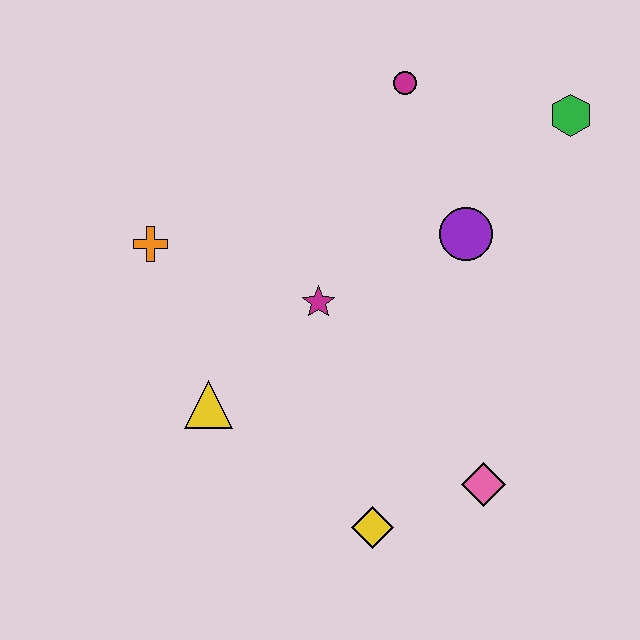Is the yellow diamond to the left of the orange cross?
No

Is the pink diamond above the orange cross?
No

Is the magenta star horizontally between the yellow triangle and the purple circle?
Yes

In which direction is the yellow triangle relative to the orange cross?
The yellow triangle is below the orange cross.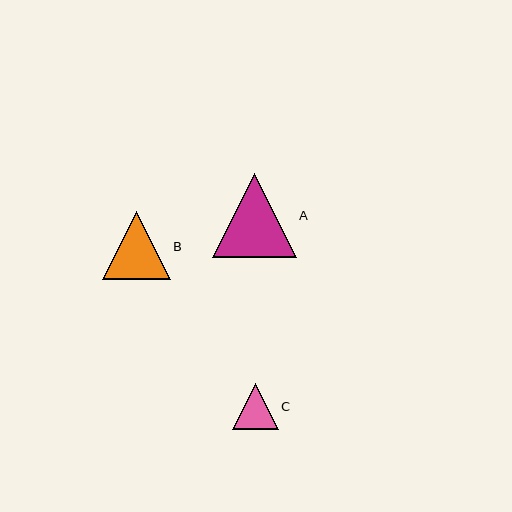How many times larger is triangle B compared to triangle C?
Triangle B is approximately 1.5 times the size of triangle C.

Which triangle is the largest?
Triangle A is the largest with a size of approximately 83 pixels.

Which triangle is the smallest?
Triangle C is the smallest with a size of approximately 45 pixels.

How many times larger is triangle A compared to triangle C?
Triangle A is approximately 1.8 times the size of triangle C.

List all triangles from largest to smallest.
From largest to smallest: A, B, C.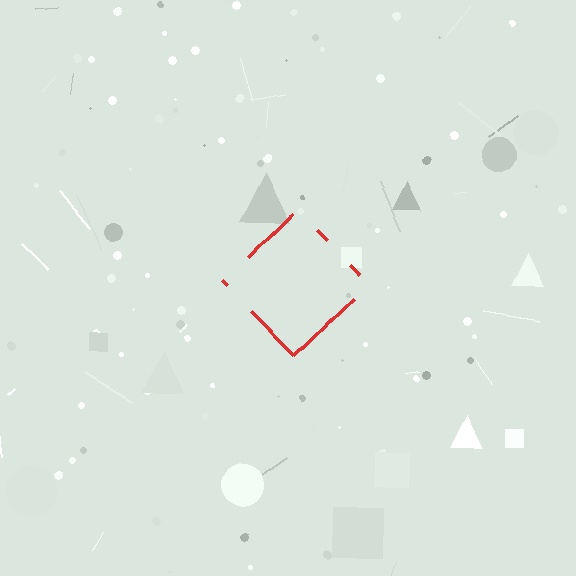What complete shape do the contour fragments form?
The contour fragments form a diamond.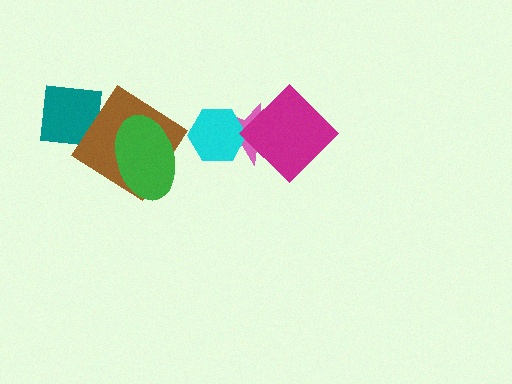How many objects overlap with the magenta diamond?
1 object overlaps with the magenta diamond.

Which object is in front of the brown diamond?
The green ellipse is in front of the brown diamond.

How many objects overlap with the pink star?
2 objects overlap with the pink star.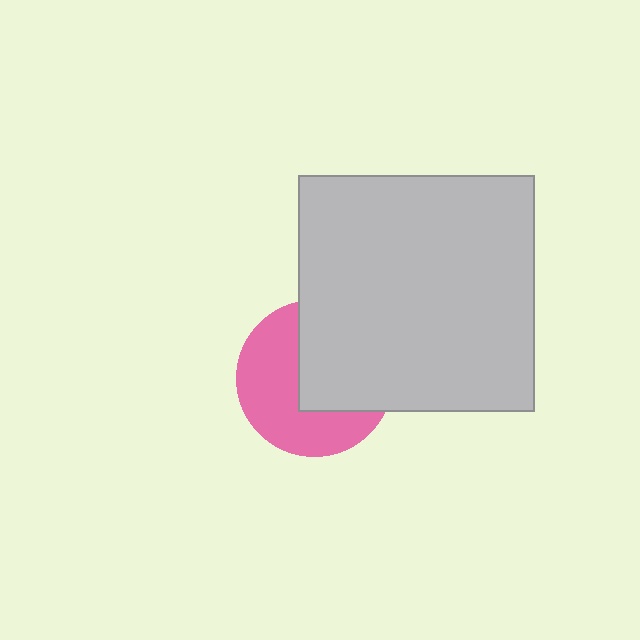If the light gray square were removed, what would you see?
You would see the complete pink circle.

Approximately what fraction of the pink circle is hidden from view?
Roughly 48% of the pink circle is hidden behind the light gray square.